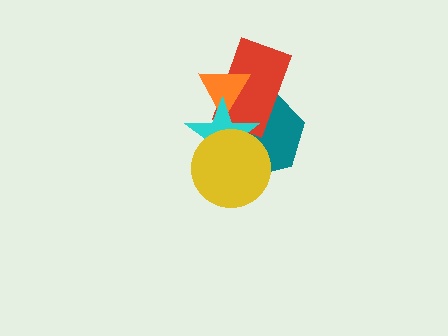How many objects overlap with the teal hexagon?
4 objects overlap with the teal hexagon.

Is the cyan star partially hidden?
Yes, it is partially covered by another shape.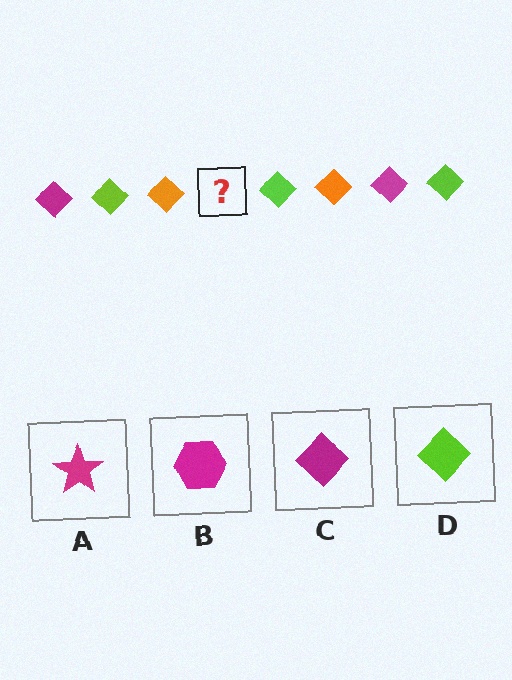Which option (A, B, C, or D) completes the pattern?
C.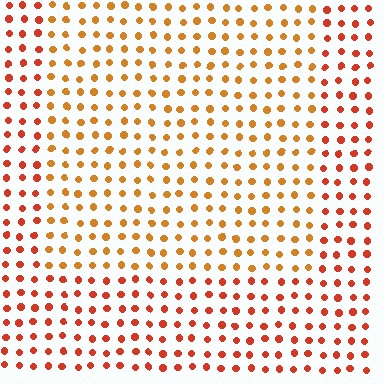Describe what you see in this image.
The image is filled with small red elements in a uniform arrangement. A rectangle-shaped region is visible where the elements are tinted to a slightly different hue, forming a subtle color boundary.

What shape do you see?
I see a rectangle.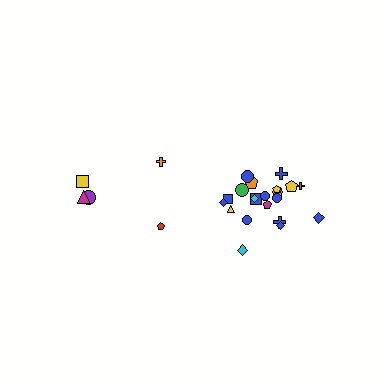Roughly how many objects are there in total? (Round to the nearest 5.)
Roughly 25 objects in total.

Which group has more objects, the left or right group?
The right group.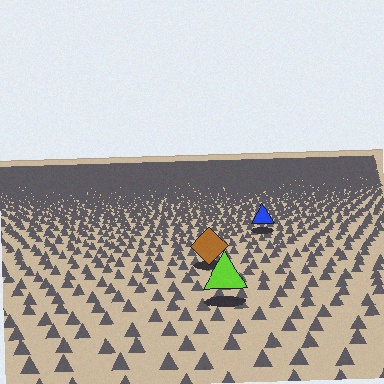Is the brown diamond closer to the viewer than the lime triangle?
No. The lime triangle is closer — you can tell from the texture gradient: the ground texture is coarser near it.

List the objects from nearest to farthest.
From nearest to farthest: the lime triangle, the brown diamond, the blue triangle.